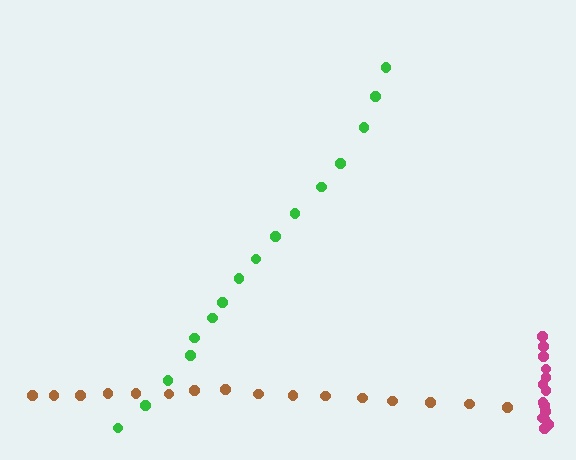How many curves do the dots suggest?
There are 3 distinct paths.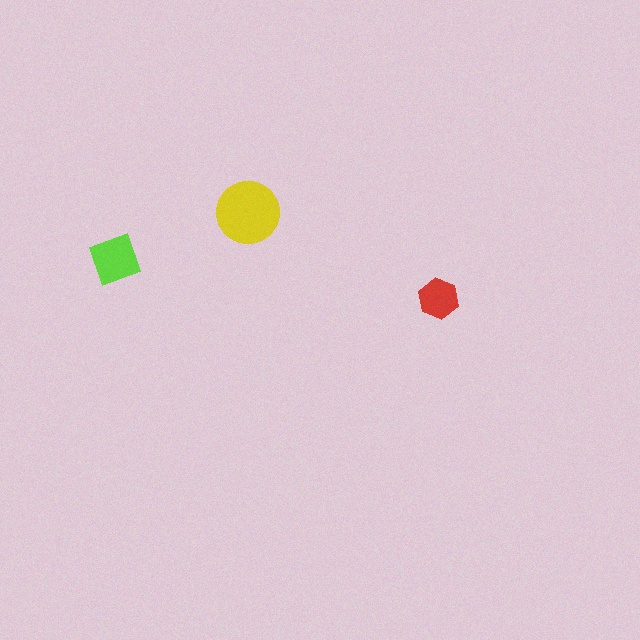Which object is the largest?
The yellow circle.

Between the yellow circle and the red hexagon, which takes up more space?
The yellow circle.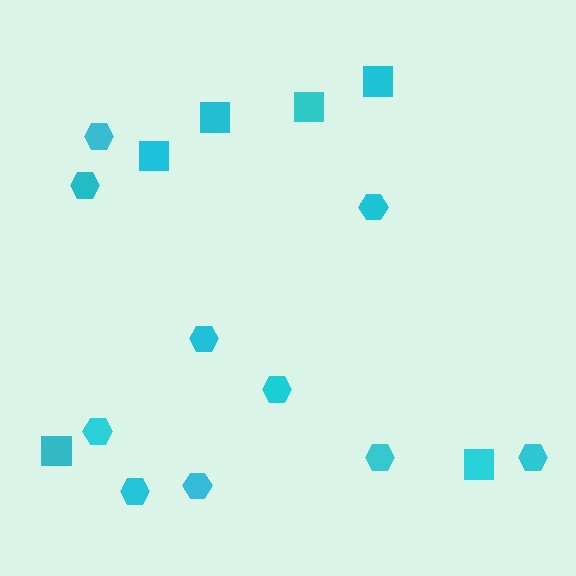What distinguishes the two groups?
There are 2 groups: one group of squares (6) and one group of hexagons (10).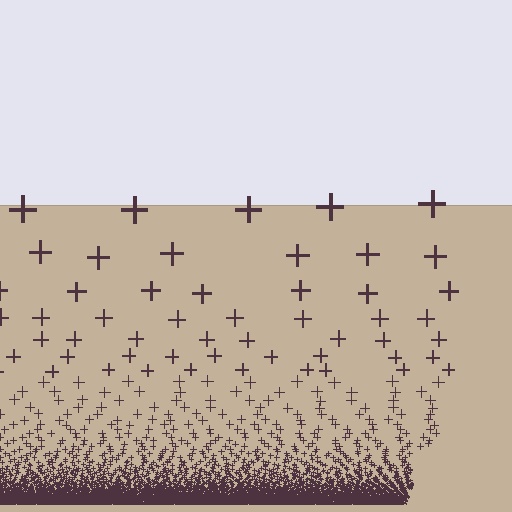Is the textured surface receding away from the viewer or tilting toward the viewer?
The surface appears to tilt toward the viewer. Texture elements get larger and sparser toward the top.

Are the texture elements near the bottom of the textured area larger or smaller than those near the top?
Smaller. The gradient is inverted — elements near the bottom are smaller and denser.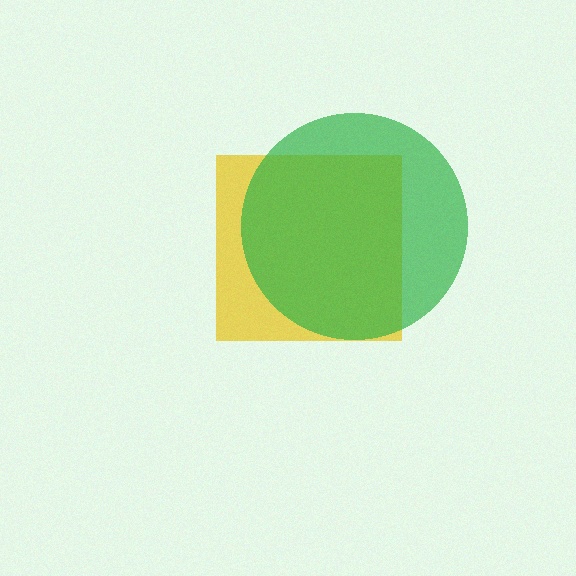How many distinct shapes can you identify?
There are 2 distinct shapes: a yellow square, a green circle.